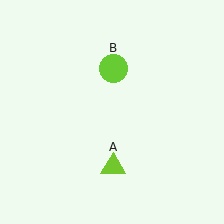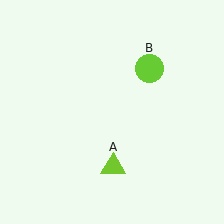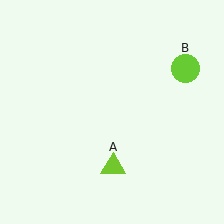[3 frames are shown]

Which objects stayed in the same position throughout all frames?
Lime triangle (object A) remained stationary.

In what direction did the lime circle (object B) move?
The lime circle (object B) moved right.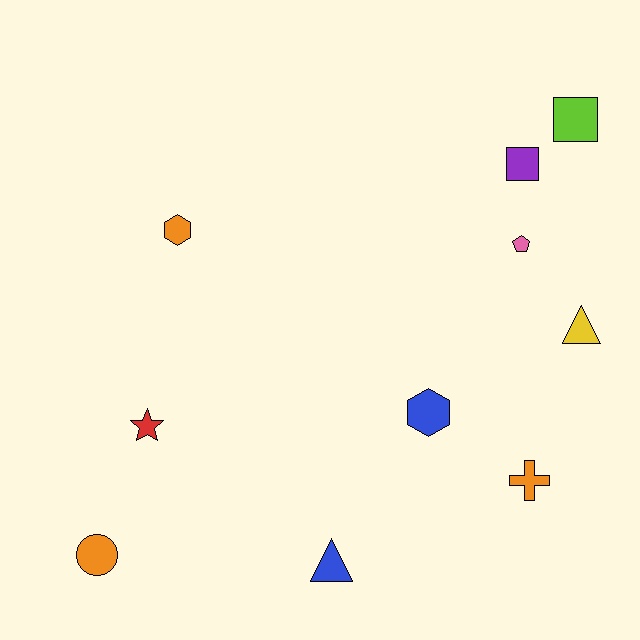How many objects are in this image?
There are 10 objects.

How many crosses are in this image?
There is 1 cross.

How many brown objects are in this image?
There are no brown objects.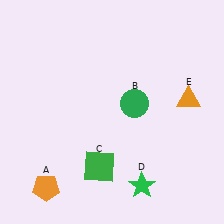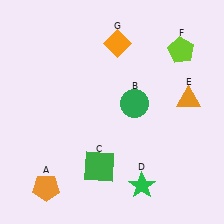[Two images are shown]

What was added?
A lime pentagon (F), an orange diamond (G) were added in Image 2.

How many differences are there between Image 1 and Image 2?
There are 2 differences between the two images.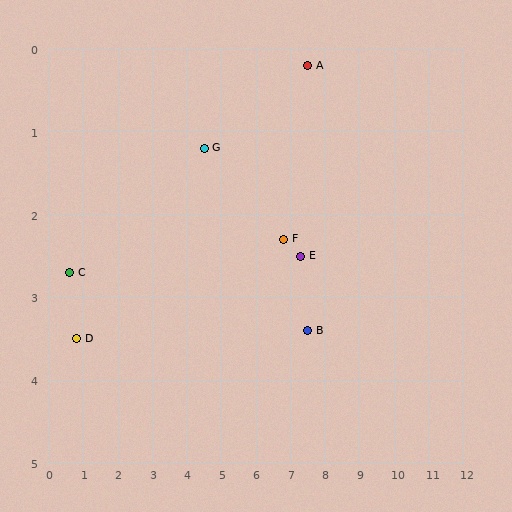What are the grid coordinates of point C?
Point C is at approximately (0.6, 2.7).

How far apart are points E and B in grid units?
Points E and B are about 0.9 grid units apart.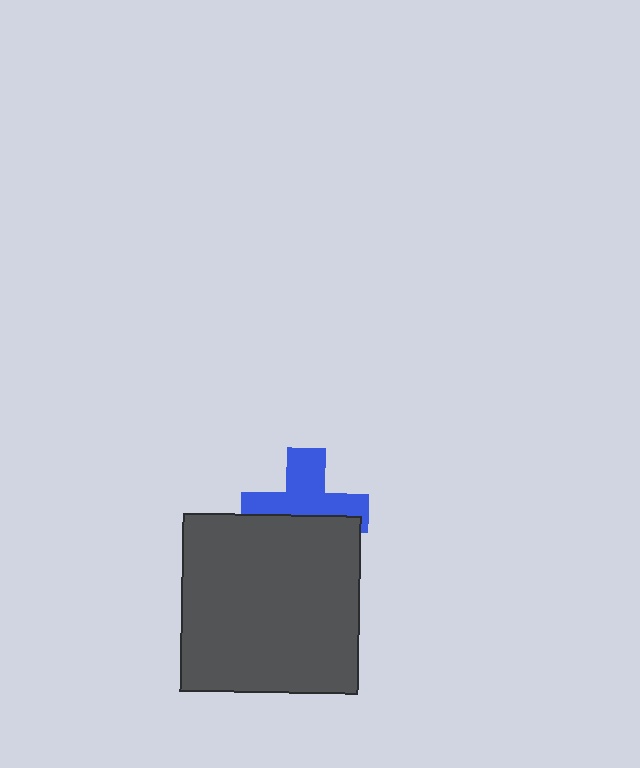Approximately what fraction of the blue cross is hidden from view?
Roughly 43% of the blue cross is hidden behind the dark gray square.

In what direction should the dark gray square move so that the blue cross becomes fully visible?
The dark gray square should move down. That is the shortest direction to clear the overlap and leave the blue cross fully visible.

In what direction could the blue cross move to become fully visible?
The blue cross could move up. That would shift it out from behind the dark gray square entirely.